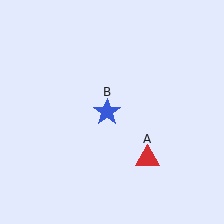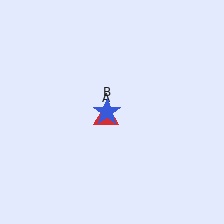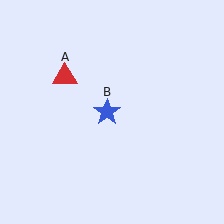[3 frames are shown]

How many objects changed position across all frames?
1 object changed position: red triangle (object A).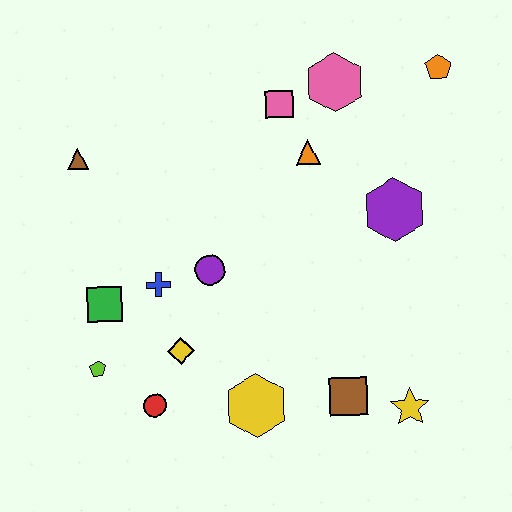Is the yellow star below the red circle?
Yes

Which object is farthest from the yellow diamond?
The orange pentagon is farthest from the yellow diamond.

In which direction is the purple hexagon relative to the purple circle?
The purple hexagon is to the right of the purple circle.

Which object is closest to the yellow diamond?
The red circle is closest to the yellow diamond.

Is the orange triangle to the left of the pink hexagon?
Yes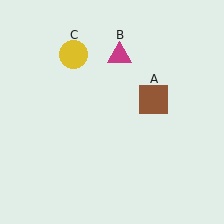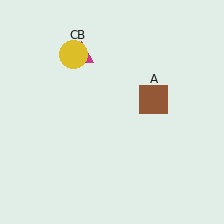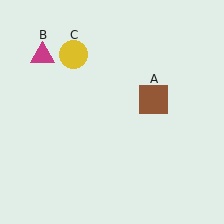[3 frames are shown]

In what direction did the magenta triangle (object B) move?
The magenta triangle (object B) moved left.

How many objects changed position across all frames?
1 object changed position: magenta triangle (object B).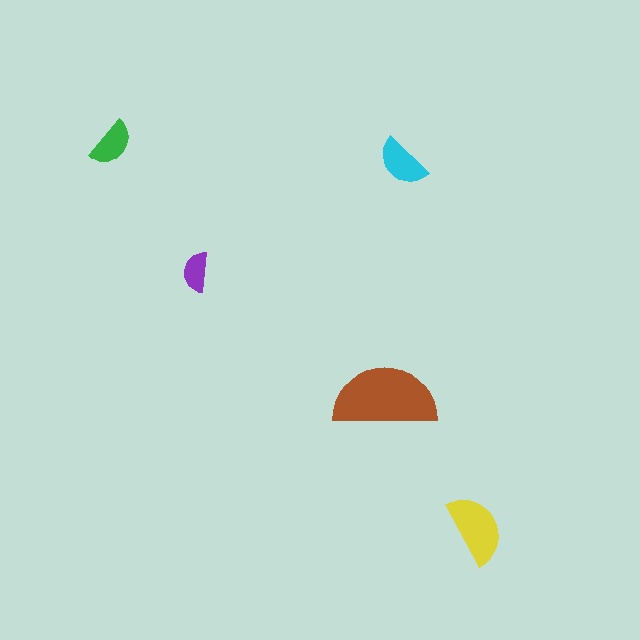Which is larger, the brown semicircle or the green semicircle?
The brown one.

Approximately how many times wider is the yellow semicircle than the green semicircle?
About 1.5 times wider.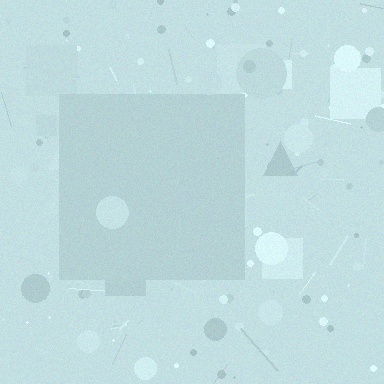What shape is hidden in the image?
A square is hidden in the image.